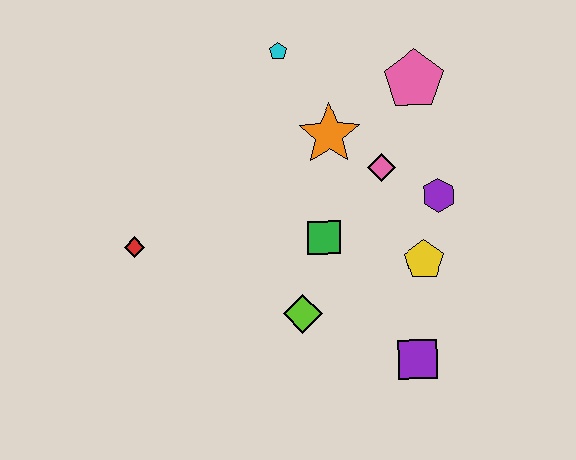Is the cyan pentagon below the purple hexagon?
No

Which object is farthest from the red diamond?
The pink pentagon is farthest from the red diamond.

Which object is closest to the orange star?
The pink diamond is closest to the orange star.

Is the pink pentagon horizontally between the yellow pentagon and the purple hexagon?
No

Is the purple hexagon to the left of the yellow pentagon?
No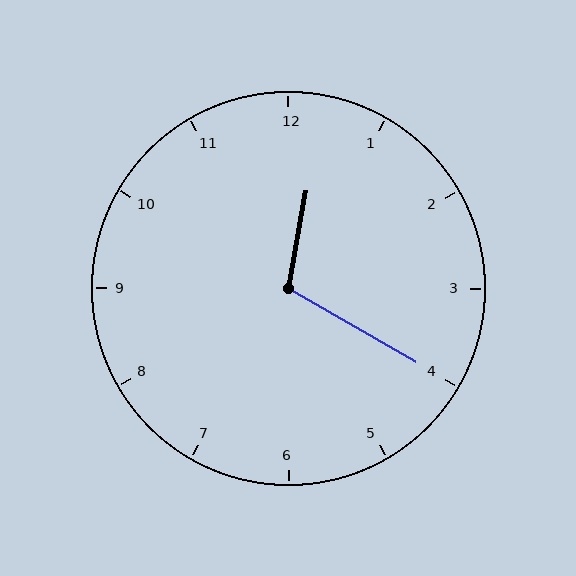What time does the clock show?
12:20.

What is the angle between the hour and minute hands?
Approximately 110 degrees.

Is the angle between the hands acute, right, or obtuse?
It is obtuse.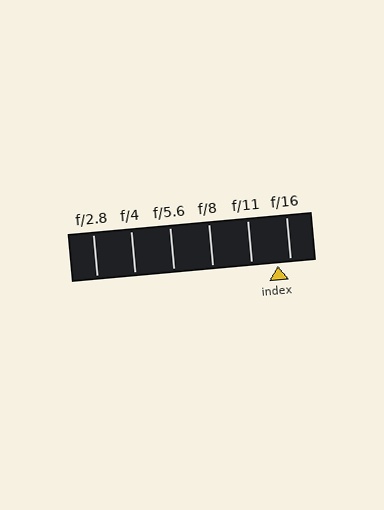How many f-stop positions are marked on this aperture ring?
There are 6 f-stop positions marked.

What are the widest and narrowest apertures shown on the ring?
The widest aperture shown is f/2.8 and the narrowest is f/16.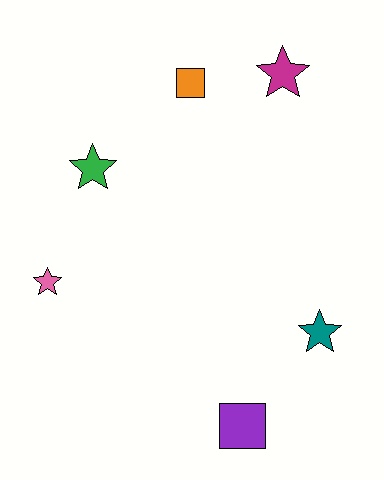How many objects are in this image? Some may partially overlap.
There are 6 objects.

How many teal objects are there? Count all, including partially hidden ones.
There is 1 teal object.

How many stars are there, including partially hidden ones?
There are 4 stars.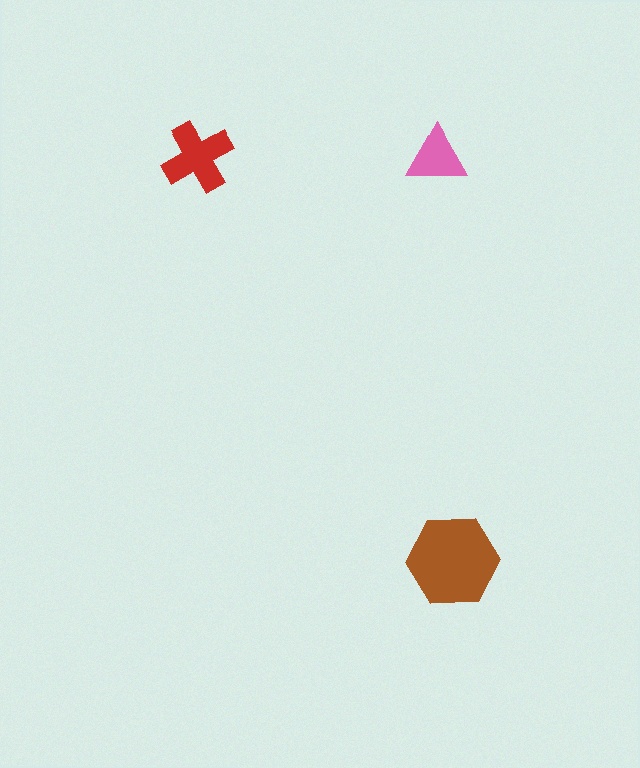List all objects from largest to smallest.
The brown hexagon, the red cross, the pink triangle.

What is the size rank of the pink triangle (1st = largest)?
3rd.